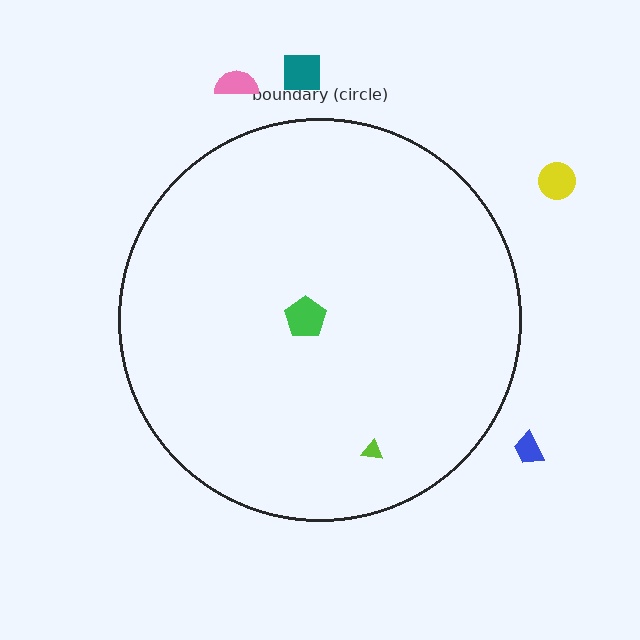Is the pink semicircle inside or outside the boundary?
Outside.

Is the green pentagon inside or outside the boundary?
Inside.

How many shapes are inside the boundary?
2 inside, 4 outside.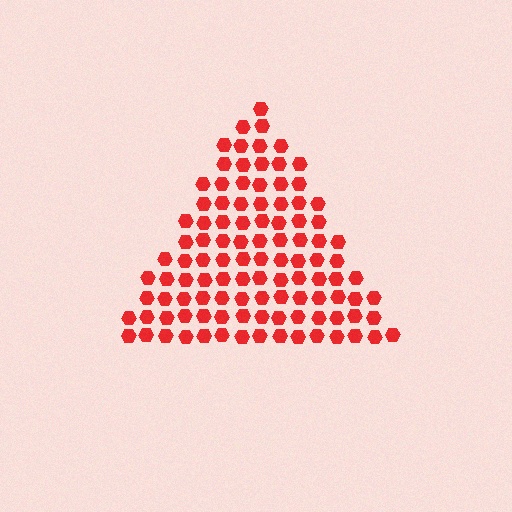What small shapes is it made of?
It is made of small hexagons.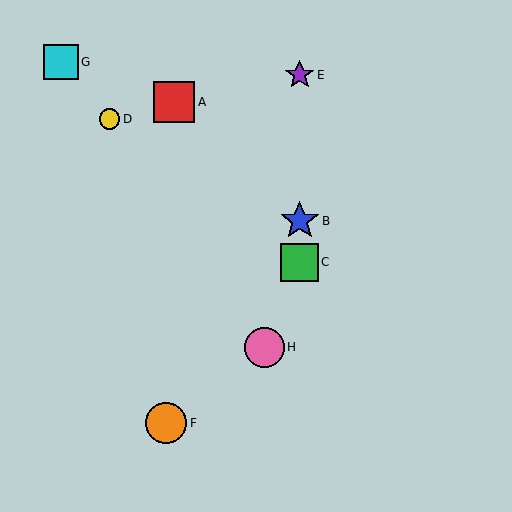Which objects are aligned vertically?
Objects B, C, E are aligned vertically.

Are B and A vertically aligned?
No, B is at x≈300 and A is at x≈174.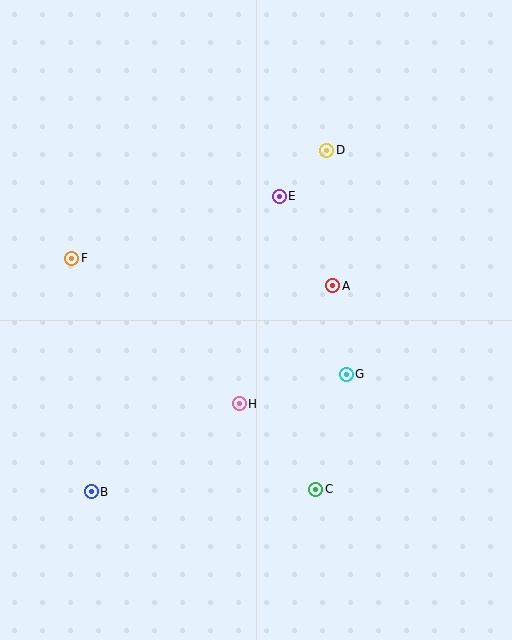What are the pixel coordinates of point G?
Point G is at (346, 374).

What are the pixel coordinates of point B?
Point B is at (91, 492).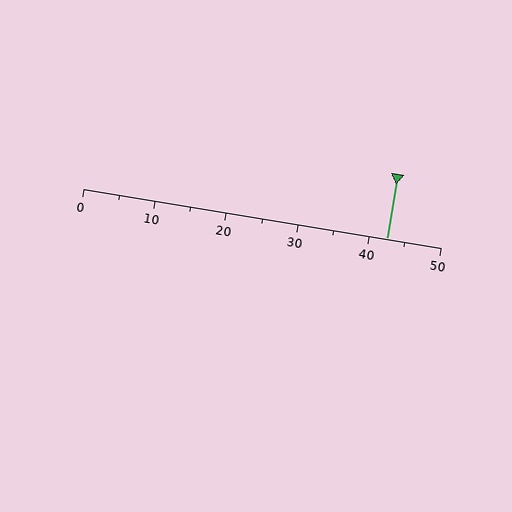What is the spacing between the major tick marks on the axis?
The major ticks are spaced 10 apart.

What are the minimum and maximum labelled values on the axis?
The axis runs from 0 to 50.